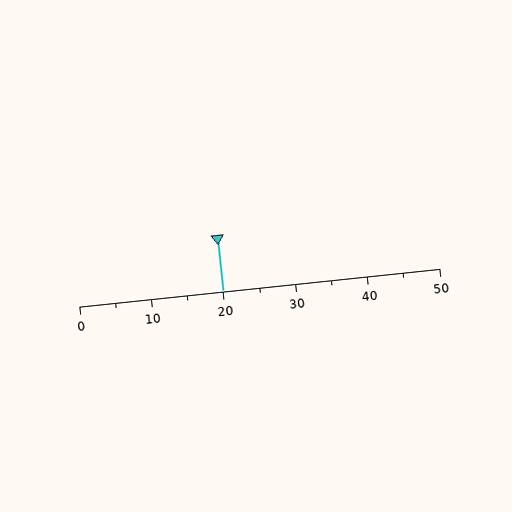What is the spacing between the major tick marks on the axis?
The major ticks are spaced 10 apart.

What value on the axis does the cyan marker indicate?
The marker indicates approximately 20.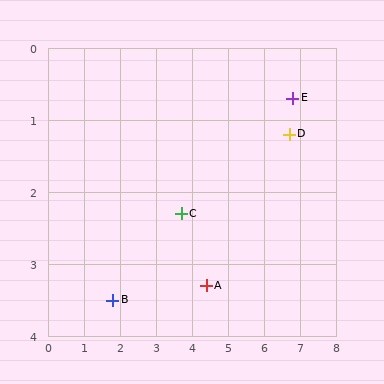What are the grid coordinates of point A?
Point A is at approximately (4.4, 3.3).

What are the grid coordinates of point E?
Point E is at approximately (6.8, 0.7).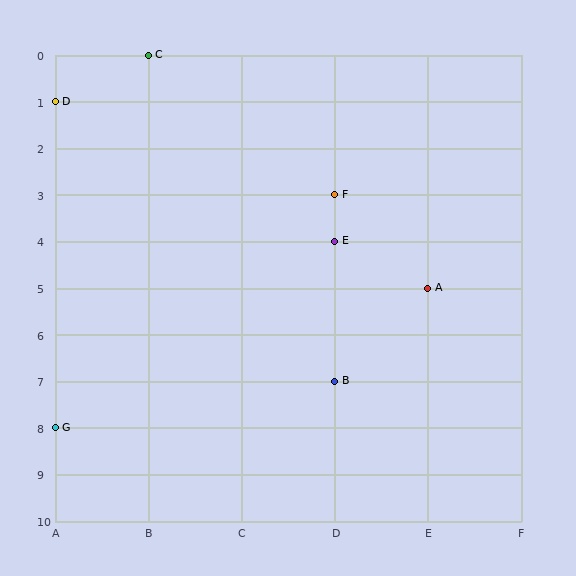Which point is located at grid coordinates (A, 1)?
Point D is at (A, 1).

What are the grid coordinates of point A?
Point A is at grid coordinates (E, 5).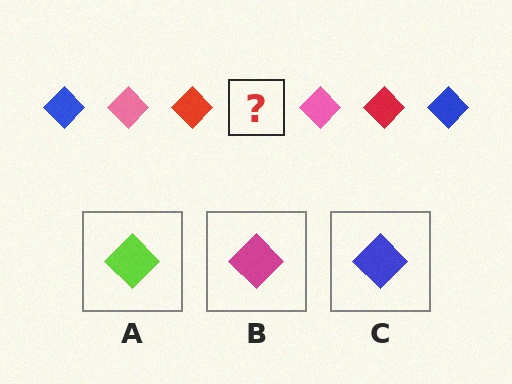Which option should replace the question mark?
Option C.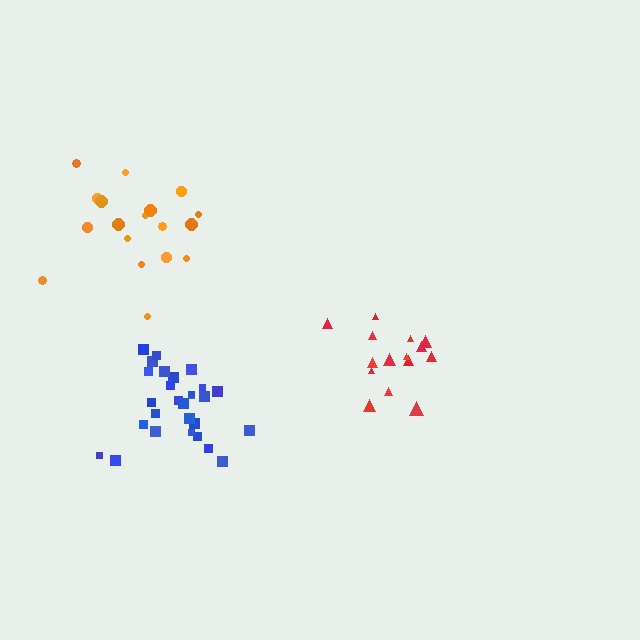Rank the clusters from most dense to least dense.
blue, red, orange.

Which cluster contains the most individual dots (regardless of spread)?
Blue (28).